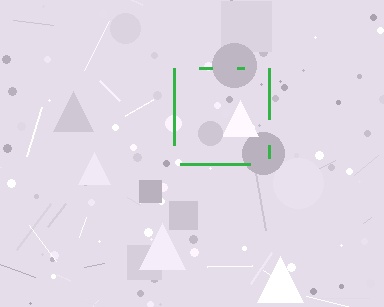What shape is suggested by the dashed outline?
The dashed outline suggests a square.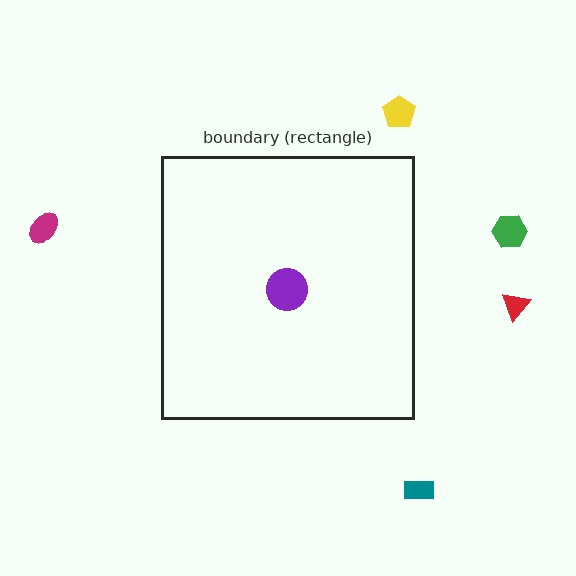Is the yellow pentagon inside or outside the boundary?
Outside.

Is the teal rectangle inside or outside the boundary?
Outside.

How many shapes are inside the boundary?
1 inside, 5 outside.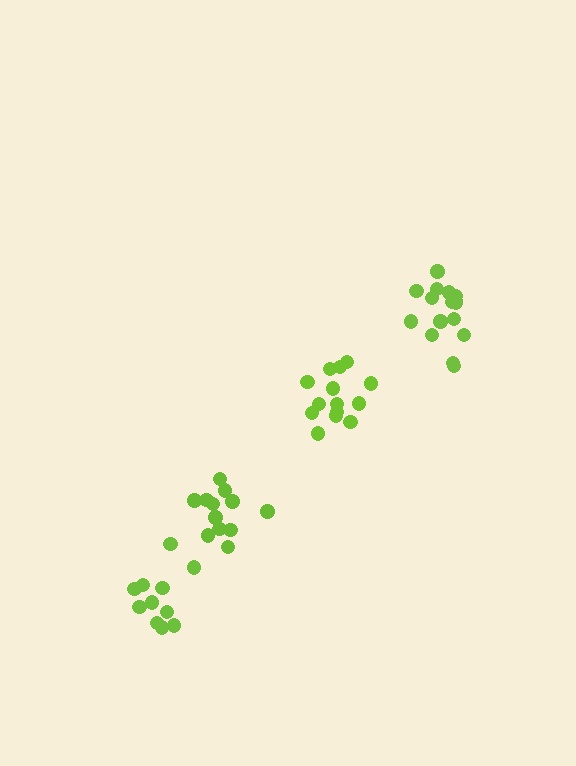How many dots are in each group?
Group 1: 16 dots, Group 2: 12 dots, Group 3: 14 dots, Group 4: 11 dots (53 total).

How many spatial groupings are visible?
There are 4 spatial groupings.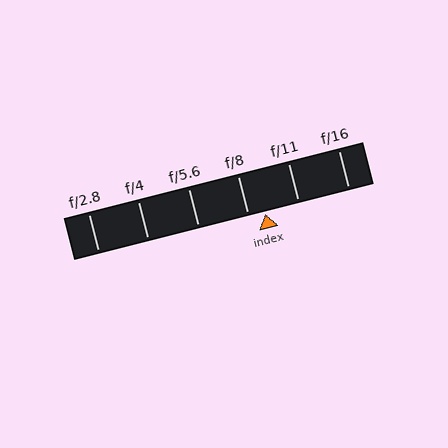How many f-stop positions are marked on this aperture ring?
There are 6 f-stop positions marked.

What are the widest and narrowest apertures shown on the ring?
The widest aperture shown is f/2.8 and the narrowest is f/16.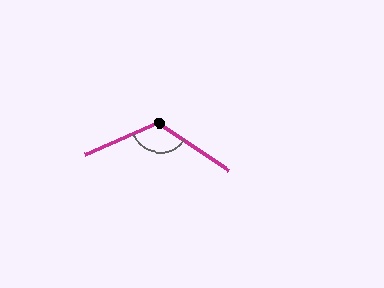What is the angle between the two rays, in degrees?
Approximately 122 degrees.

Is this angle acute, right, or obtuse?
It is obtuse.